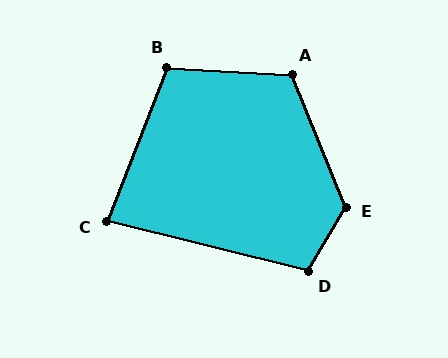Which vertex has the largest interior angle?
E, at approximately 128 degrees.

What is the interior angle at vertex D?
Approximately 106 degrees (obtuse).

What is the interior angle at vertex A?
Approximately 115 degrees (obtuse).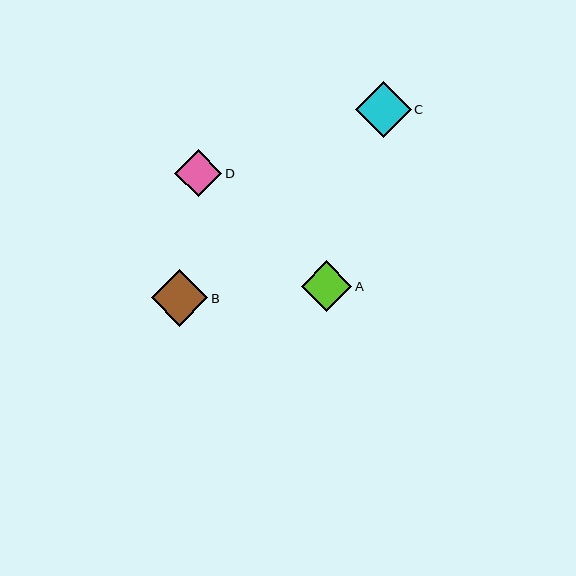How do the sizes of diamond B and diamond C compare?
Diamond B and diamond C are approximately the same size.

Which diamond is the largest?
Diamond B is the largest with a size of approximately 57 pixels.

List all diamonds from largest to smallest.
From largest to smallest: B, C, A, D.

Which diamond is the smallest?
Diamond D is the smallest with a size of approximately 47 pixels.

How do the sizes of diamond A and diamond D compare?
Diamond A and diamond D are approximately the same size.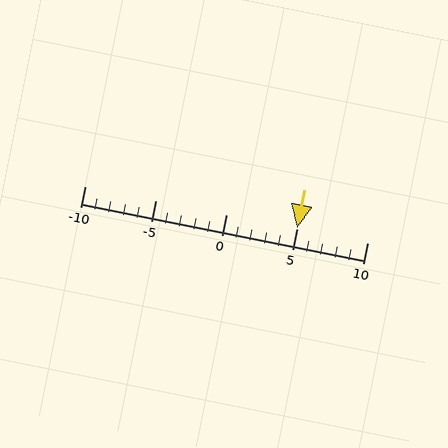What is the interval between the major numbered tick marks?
The major tick marks are spaced 5 units apart.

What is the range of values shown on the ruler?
The ruler shows values from -10 to 10.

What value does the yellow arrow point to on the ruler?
The yellow arrow points to approximately 5.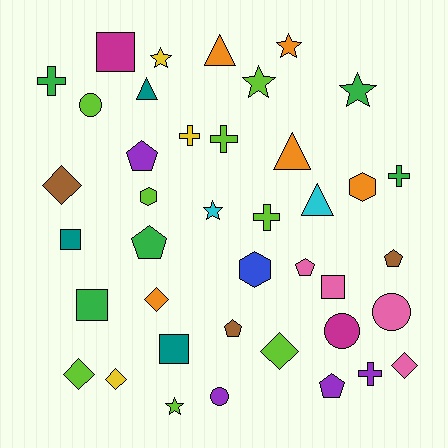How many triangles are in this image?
There are 4 triangles.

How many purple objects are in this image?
There are 4 purple objects.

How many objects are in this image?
There are 40 objects.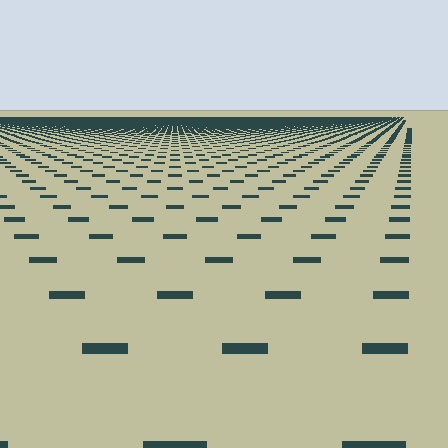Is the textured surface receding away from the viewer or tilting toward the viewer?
The surface is receding away from the viewer. Texture elements get smaller and denser toward the top.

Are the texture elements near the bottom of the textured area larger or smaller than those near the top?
Larger. Near the bottom, elements are closer to the viewer and appear at a bigger on-screen size.